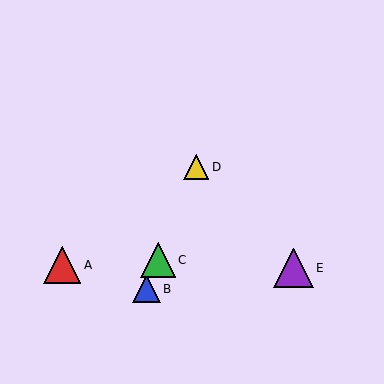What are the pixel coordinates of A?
Object A is at (62, 265).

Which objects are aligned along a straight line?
Objects B, C, D are aligned along a straight line.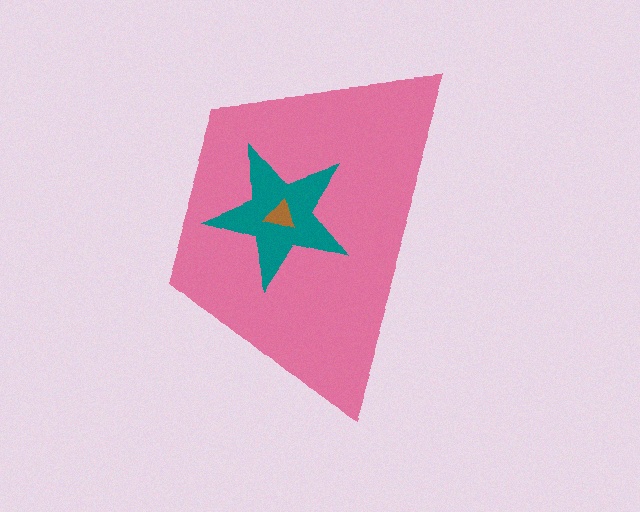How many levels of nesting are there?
3.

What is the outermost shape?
The pink trapezoid.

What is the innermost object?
The brown triangle.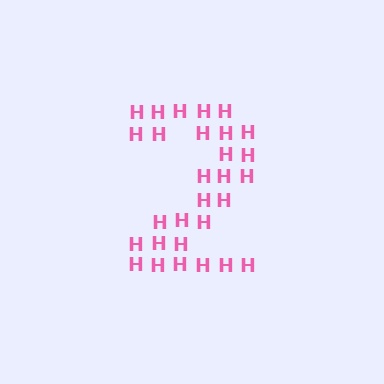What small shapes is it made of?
It is made of small letter H's.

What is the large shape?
The large shape is the digit 2.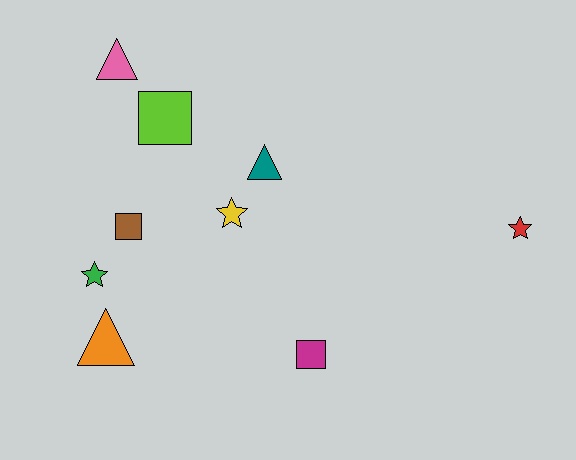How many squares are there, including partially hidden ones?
There are 3 squares.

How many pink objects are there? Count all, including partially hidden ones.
There is 1 pink object.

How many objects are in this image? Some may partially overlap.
There are 9 objects.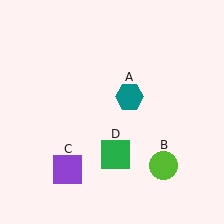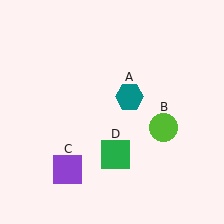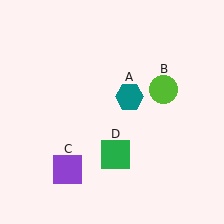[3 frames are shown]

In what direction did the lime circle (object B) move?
The lime circle (object B) moved up.